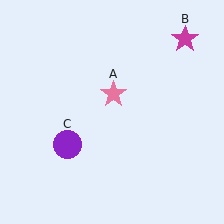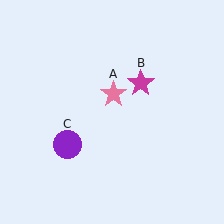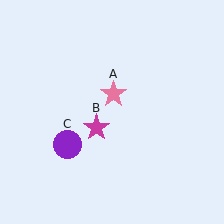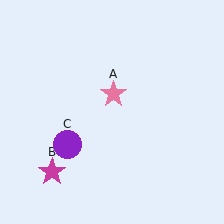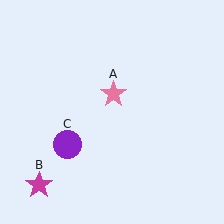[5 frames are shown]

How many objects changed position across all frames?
1 object changed position: magenta star (object B).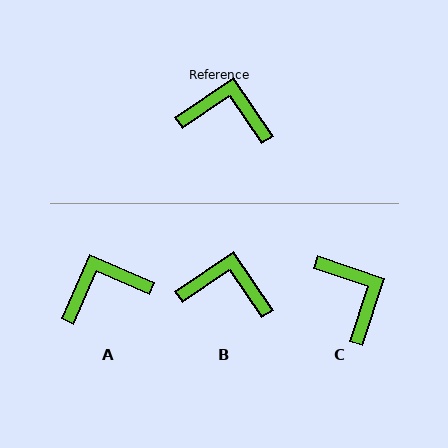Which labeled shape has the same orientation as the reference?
B.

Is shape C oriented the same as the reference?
No, it is off by about 53 degrees.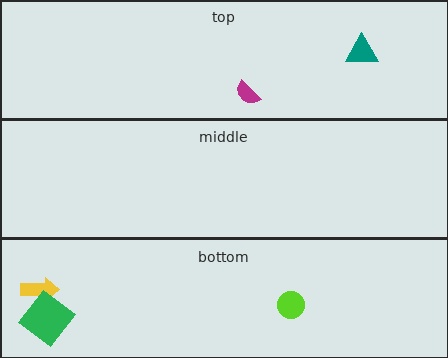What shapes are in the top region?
The teal triangle, the magenta semicircle.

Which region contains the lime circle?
The bottom region.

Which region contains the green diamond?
The bottom region.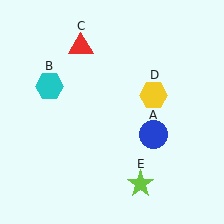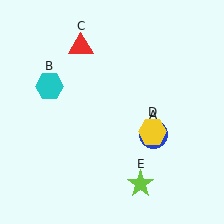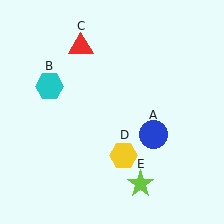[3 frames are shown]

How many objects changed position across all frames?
1 object changed position: yellow hexagon (object D).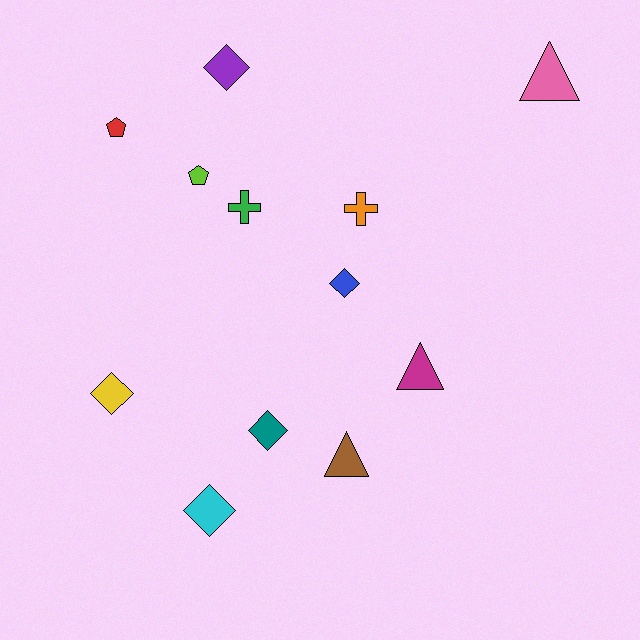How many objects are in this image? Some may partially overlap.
There are 12 objects.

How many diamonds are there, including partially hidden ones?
There are 5 diamonds.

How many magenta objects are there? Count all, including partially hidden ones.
There is 1 magenta object.